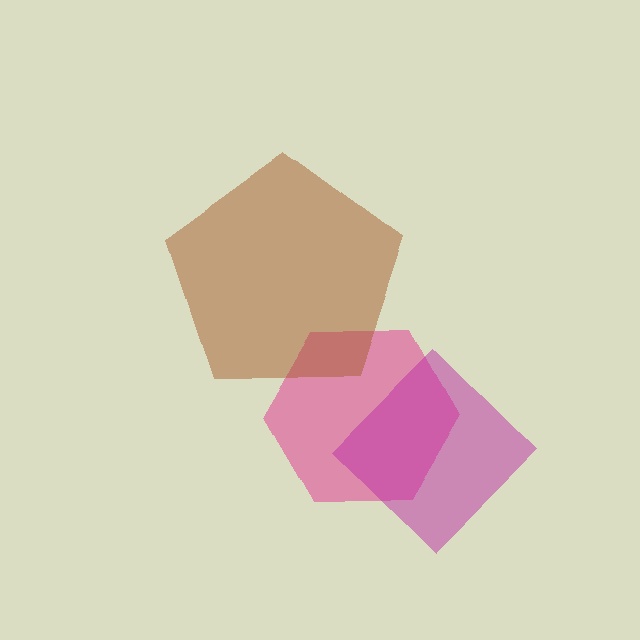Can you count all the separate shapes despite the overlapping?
Yes, there are 3 separate shapes.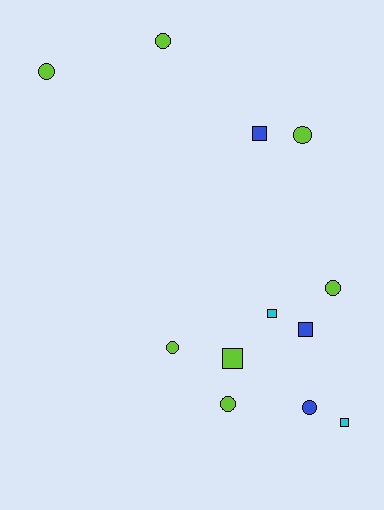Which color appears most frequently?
Lime, with 7 objects.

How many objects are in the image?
There are 12 objects.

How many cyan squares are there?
There are 2 cyan squares.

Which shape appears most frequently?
Circle, with 7 objects.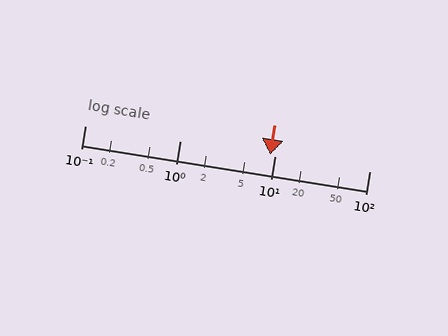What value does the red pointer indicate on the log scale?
The pointer indicates approximately 9.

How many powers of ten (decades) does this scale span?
The scale spans 3 decades, from 0.1 to 100.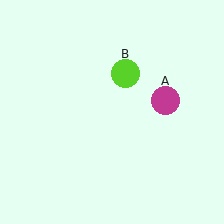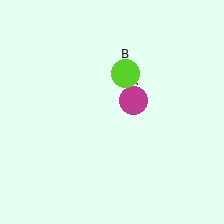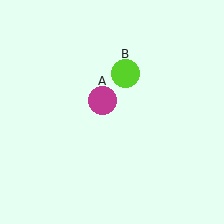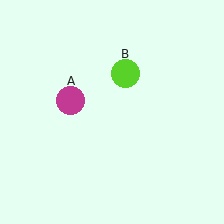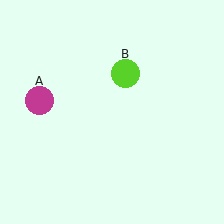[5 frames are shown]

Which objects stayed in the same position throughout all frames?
Lime circle (object B) remained stationary.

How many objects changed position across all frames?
1 object changed position: magenta circle (object A).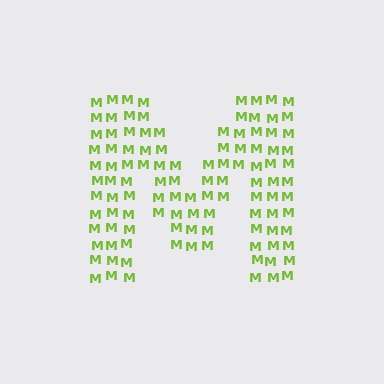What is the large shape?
The large shape is the letter M.